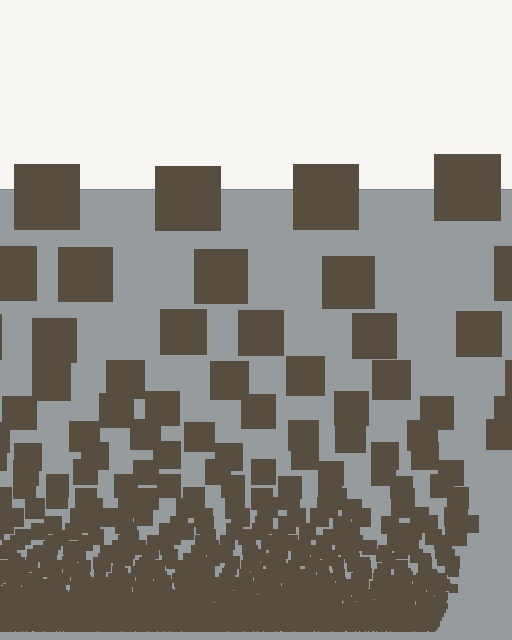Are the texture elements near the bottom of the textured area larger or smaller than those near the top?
Smaller. The gradient is inverted — elements near the bottom are smaller and denser.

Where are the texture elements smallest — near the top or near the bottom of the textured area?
Near the bottom.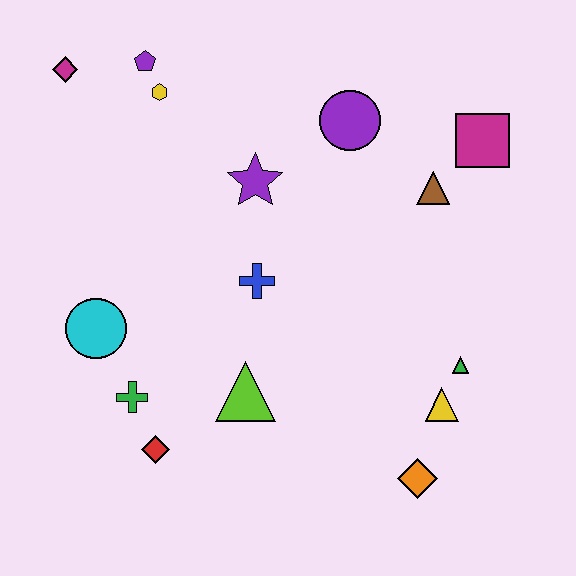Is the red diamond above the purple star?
No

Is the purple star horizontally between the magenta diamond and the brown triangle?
Yes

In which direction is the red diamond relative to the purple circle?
The red diamond is below the purple circle.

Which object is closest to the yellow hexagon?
The purple pentagon is closest to the yellow hexagon.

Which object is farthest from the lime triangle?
The magenta diamond is farthest from the lime triangle.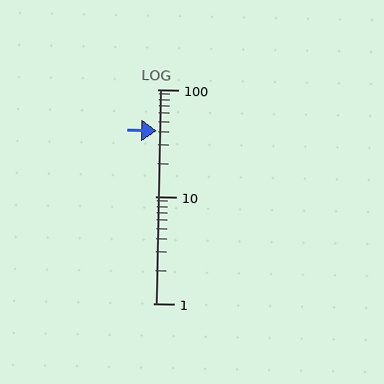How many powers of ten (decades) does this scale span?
The scale spans 2 decades, from 1 to 100.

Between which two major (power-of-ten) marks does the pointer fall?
The pointer is between 10 and 100.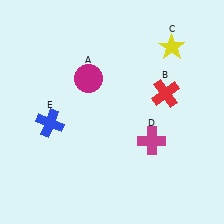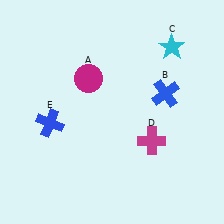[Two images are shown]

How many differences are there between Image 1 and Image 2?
There are 2 differences between the two images.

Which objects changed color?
B changed from red to blue. C changed from yellow to cyan.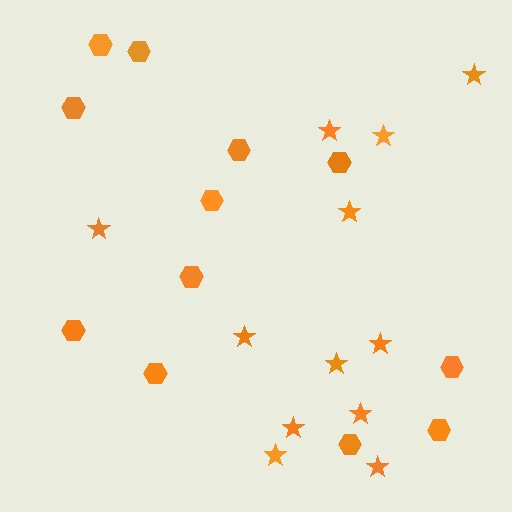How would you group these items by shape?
There are 2 groups: one group of hexagons (12) and one group of stars (12).